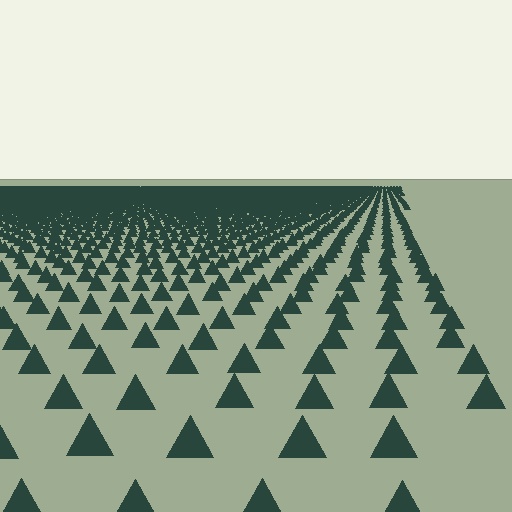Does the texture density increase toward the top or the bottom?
Density increases toward the top.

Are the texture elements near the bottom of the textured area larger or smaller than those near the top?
Larger. Near the bottom, elements are closer to the viewer and appear at a bigger on-screen size.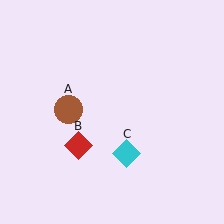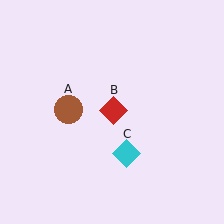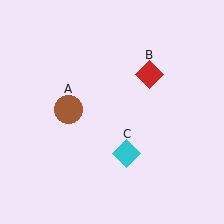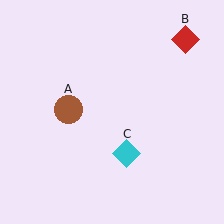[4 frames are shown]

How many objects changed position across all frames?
1 object changed position: red diamond (object B).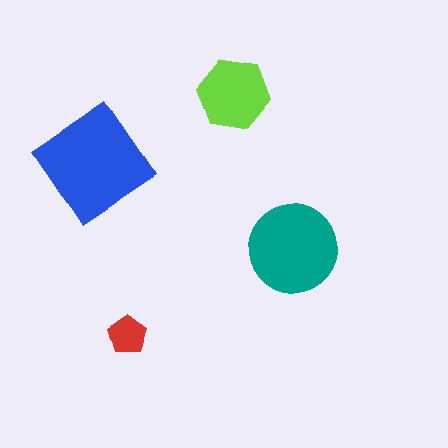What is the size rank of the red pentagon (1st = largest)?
4th.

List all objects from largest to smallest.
The blue diamond, the teal circle, the lime hexagon, the red pentagon.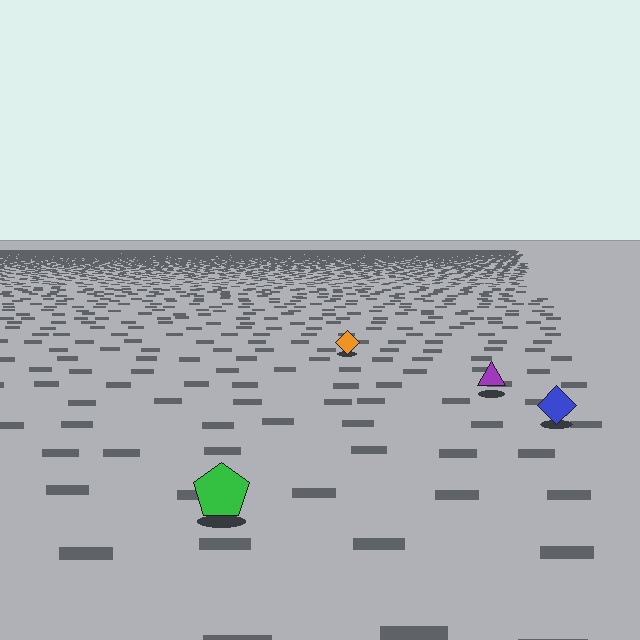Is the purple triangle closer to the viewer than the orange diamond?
Yes. The purple triangle is closer — you can tell from the texture gradient: the ground texture is coarser near it.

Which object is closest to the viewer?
The green pentagon is closest. The texture marks near it are larger and more spread out.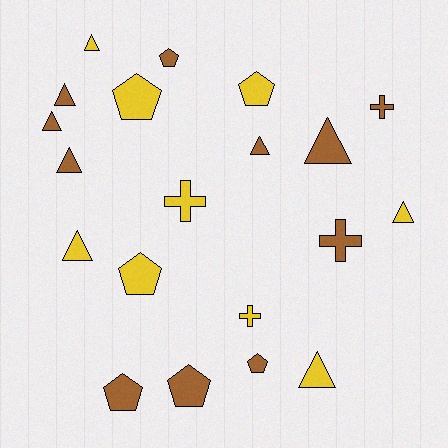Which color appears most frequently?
Brown, with 11 objects.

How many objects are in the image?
There are 20 objects.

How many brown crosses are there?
There are 2 brown crosses.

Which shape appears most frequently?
Triangle, with 9 objects.